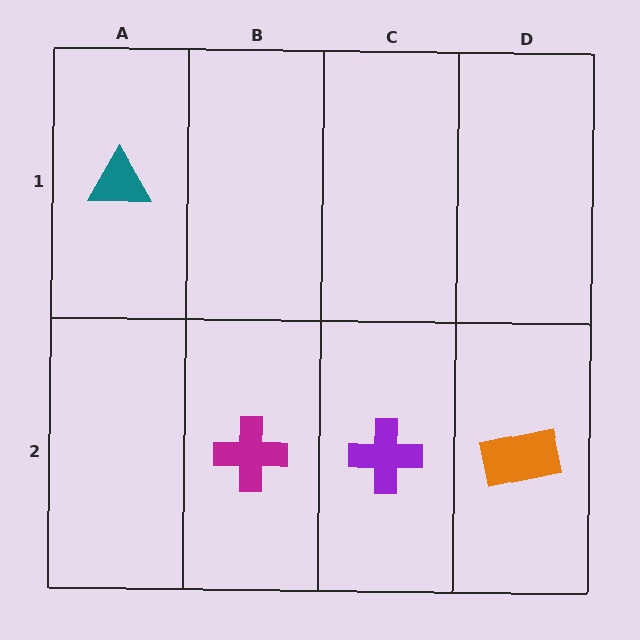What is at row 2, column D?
An orange rectangle.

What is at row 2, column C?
A purple cross.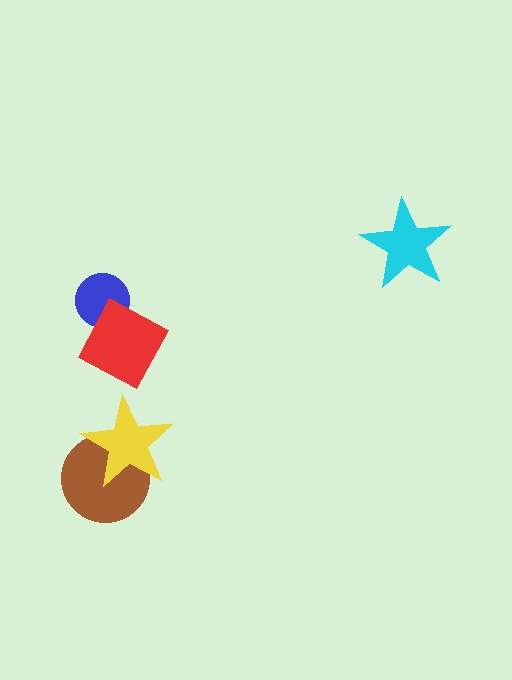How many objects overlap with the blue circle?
1 object overlaps with the blue circle.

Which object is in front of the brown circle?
The yellow star is in front of the brown circle.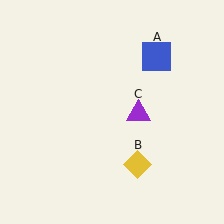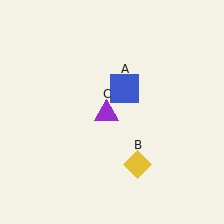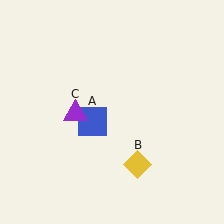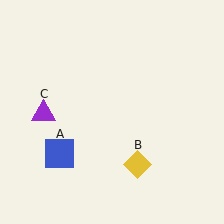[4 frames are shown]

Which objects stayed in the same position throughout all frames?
Yellow diamond (object B) remained stationary.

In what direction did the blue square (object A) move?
The blue square (object A) moved down and to the left.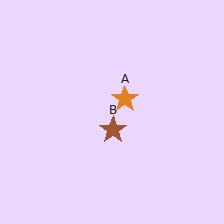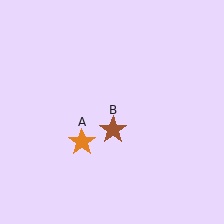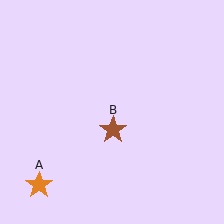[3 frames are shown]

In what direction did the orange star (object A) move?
The orange star (object A) moved down and to the left.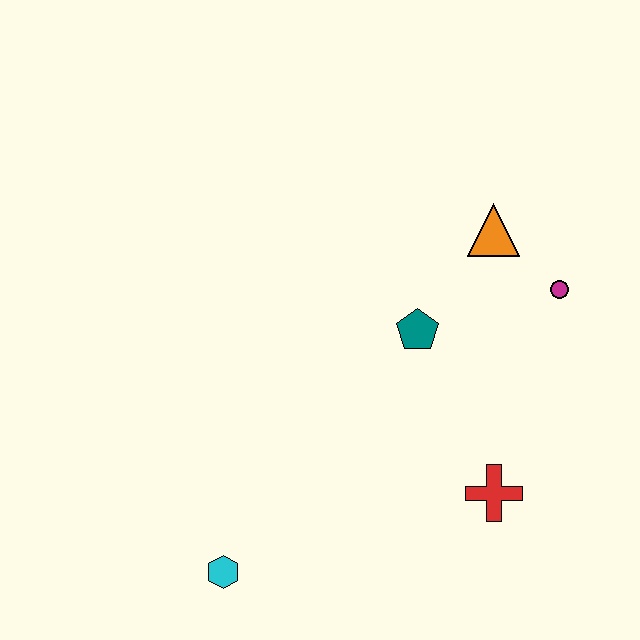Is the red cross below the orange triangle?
Yes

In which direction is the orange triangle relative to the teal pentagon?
The orange triangle is above the teal pentagon.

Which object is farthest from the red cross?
The cyan hexagon is farthest from the red cross.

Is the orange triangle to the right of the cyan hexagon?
Yes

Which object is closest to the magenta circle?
The orange triangle is closest to the magenta circle.